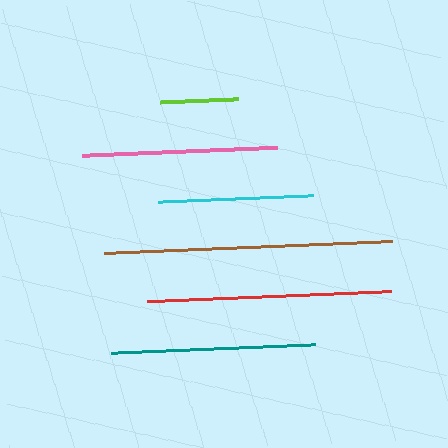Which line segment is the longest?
The brown line is the longest at approximately 288 pixels.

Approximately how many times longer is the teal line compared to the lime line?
The teal line is approximately 2.7 times the length of the lime line.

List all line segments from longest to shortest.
From longest to shortest: brown, red, teal, pink, cyan, lime.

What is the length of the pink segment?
The pink segment is approximately 194 pixels long.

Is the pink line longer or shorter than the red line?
The red line is longer than the pink line.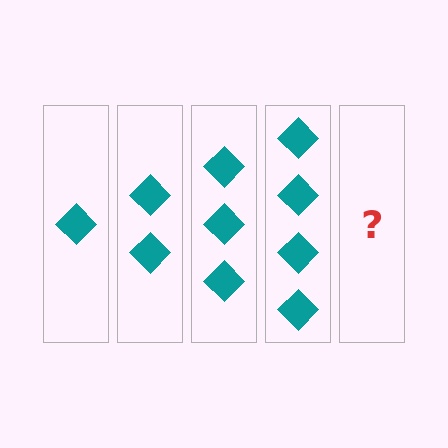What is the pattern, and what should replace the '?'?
The pattern is that each step adds one more diamond. The '?' should be 5 diamonds.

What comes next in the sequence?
The next element should be 5 diamonds.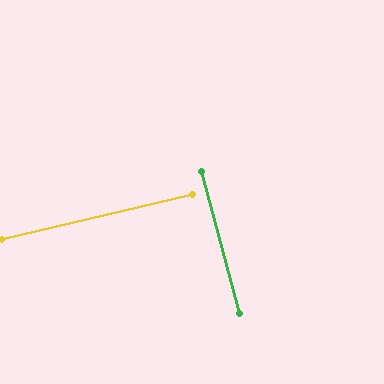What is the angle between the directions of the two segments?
Approximately 88 degrees.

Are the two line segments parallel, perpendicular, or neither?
Perpendicular — they meet at approximately 88°.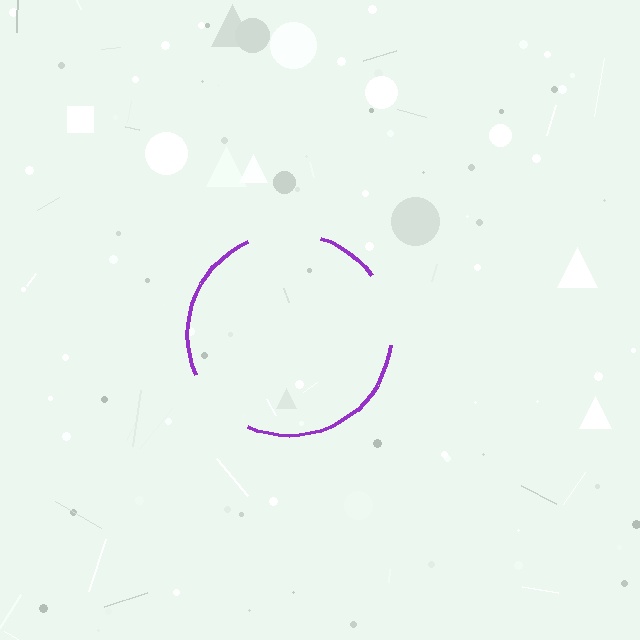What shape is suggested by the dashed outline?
The dashed outline suggests a circle.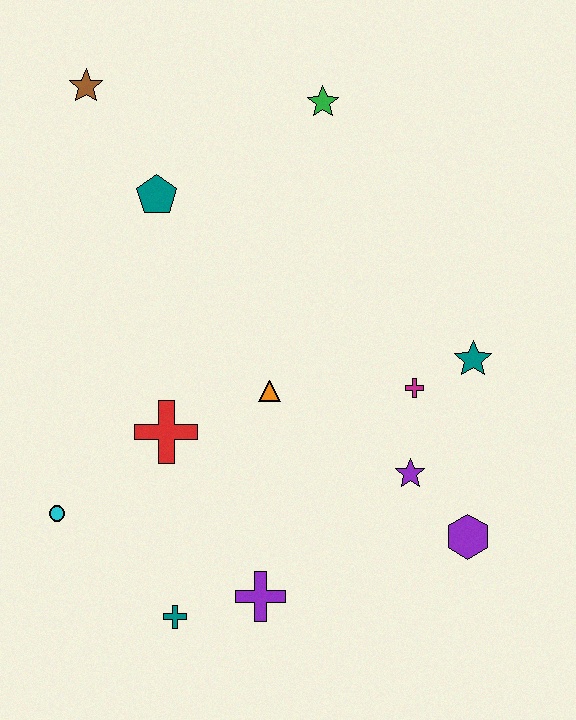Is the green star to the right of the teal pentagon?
Yes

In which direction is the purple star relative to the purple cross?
The purple star is to the right of the purple cross.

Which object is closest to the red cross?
The orange triangle is closest to the red cross.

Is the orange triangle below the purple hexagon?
No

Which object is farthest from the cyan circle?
The green star is farthest from the cyan circle.